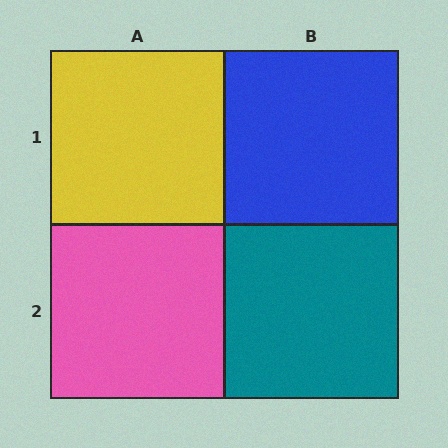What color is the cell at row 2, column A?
Pink.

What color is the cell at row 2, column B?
Teal.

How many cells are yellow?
1 cell is yellow.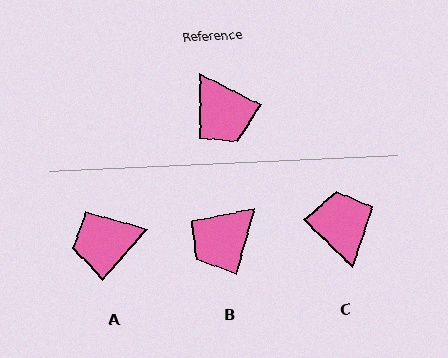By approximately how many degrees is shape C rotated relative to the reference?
Approximately 162 degrees counter-clockwise.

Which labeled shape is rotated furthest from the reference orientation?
C, about 162 degrees away.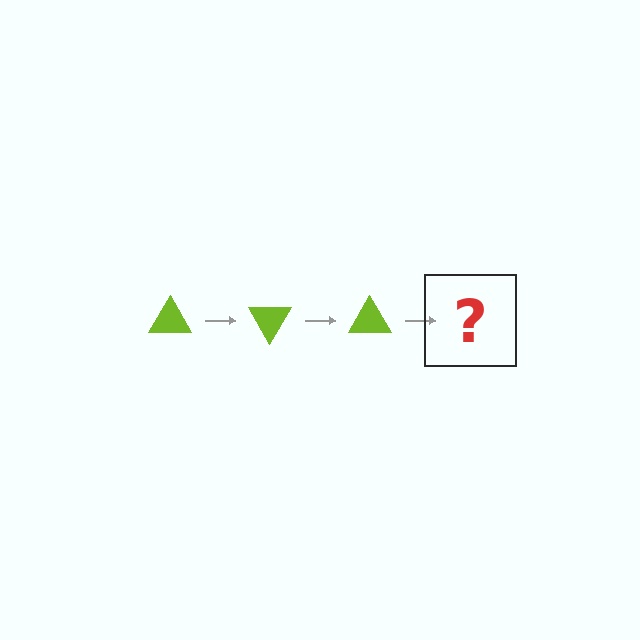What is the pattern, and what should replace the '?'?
The pattern is that the triangle rotates 60 degrees each step. The '?' should be a lime triangle rotated 180 degrees.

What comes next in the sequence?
The next element should be a lime triangle rotated 180 degrees.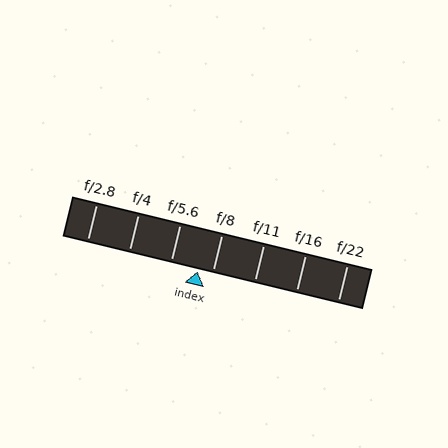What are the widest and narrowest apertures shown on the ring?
The widest aperture shown is f/2.8 and the narrowest is f/22.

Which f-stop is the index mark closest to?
The index mark is closest to f/8.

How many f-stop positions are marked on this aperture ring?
There are 7 f-stop positions marked.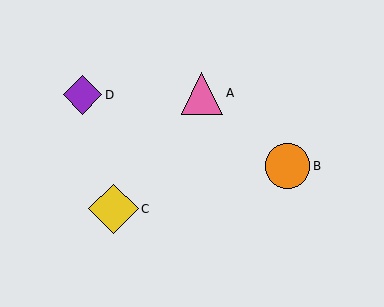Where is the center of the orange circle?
The center of the orange circle is at (287, 166).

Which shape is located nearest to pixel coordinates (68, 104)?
The purple diamond (labeled D) at (83, 95) is nearest to that location.